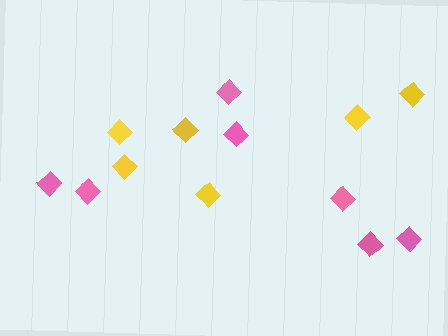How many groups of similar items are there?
There are 2 groups: one group of yellow diamonds (6) and one group of pink diamonds (7).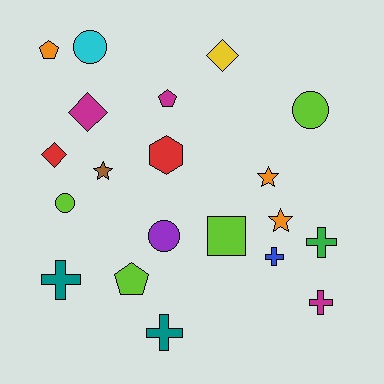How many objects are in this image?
There are 20 objects.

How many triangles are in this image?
There are no triangles.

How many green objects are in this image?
There is 1 green object.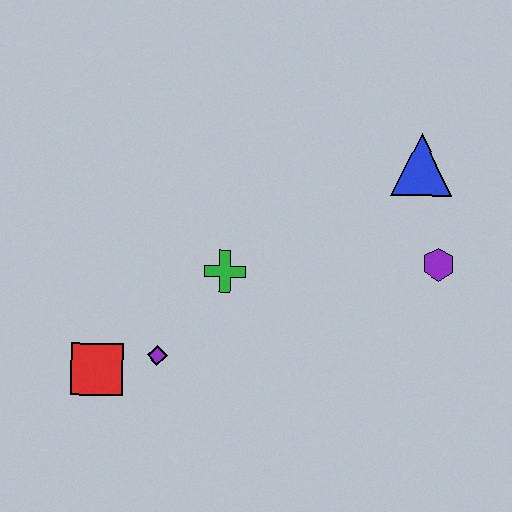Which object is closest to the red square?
The purple diamond is closest to the red square.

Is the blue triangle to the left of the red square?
No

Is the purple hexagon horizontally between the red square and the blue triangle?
No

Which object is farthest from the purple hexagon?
The red square is farthest from the purple hexagon.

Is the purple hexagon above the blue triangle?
No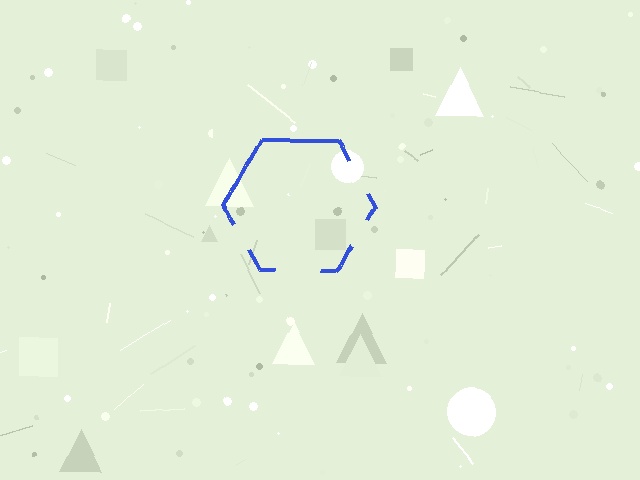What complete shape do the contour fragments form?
The contour fragments form a hexagon.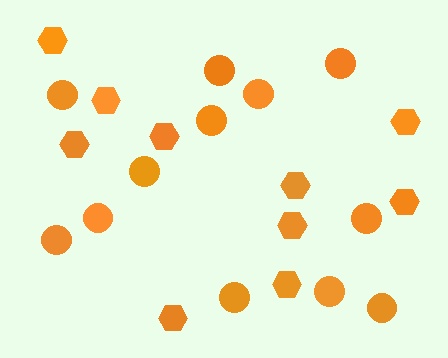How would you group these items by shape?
There are 2 groups: one group of circles (12) and one group of hexagons (10).